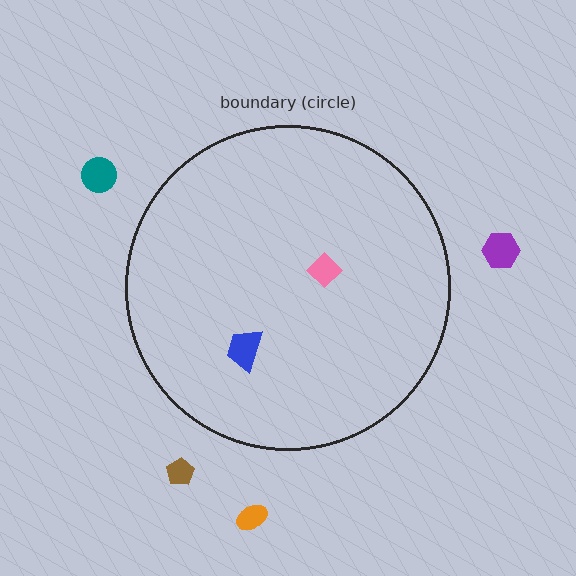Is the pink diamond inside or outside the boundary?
Inside.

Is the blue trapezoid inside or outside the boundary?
Inside.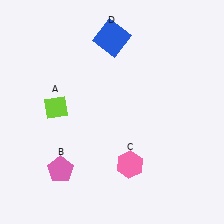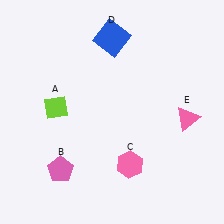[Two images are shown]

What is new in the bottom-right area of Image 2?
A pink triangle (E) was added in the bottom-right area of Image 2.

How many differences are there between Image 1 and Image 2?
There is 1 difference between the two images.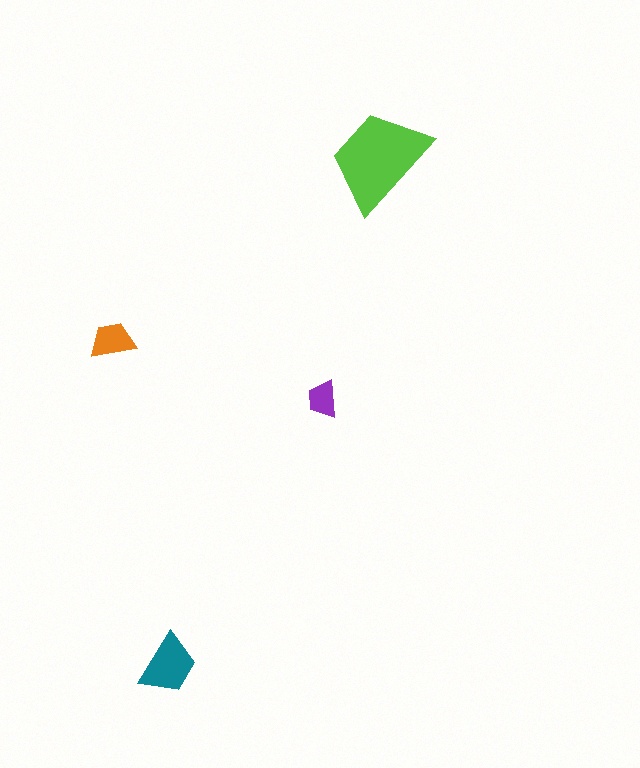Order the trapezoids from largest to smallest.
the lime one, the teal one, the orange one, the purple one.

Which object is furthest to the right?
The lime trapezoid is rightmost.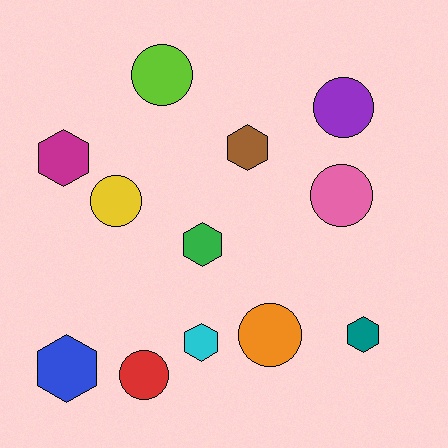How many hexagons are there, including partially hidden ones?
There are 6 hexagons.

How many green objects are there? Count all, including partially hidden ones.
There is 1 green object.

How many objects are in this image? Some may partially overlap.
There are 12 objects.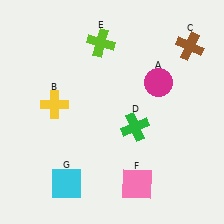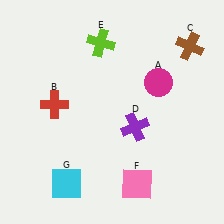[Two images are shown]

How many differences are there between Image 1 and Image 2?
There are 2 differences between the two images.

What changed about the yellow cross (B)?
In Image 1, B is yellow. In Image 2, it changed to red.